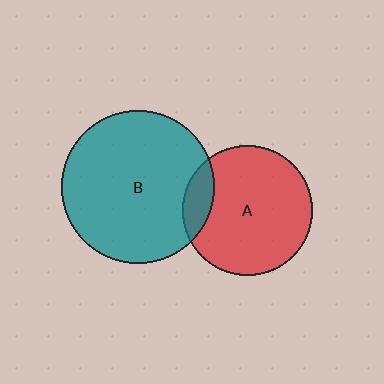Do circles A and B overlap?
Yes.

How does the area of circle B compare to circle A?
Approximately 1.4 times.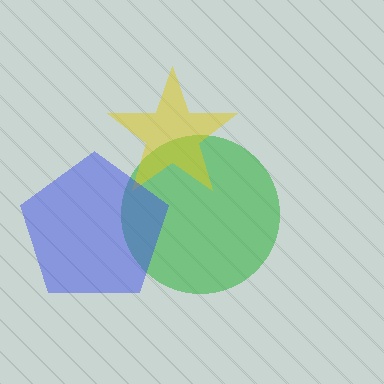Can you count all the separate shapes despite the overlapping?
Yes, there are 3 separate shapes.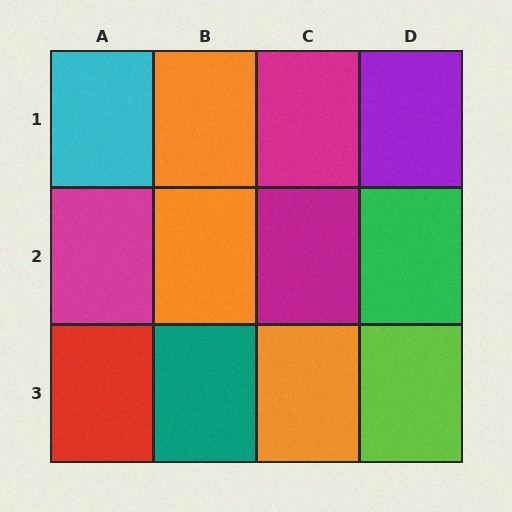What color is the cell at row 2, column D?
Green.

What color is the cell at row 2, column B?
Orange.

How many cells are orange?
3 cells are orange.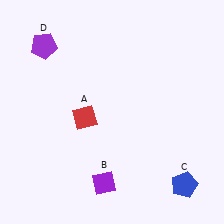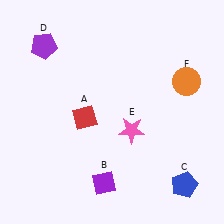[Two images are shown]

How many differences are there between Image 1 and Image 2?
There are 2 differences between the two images.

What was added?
A pink star (E), an orange circle (F) were added in Image 2.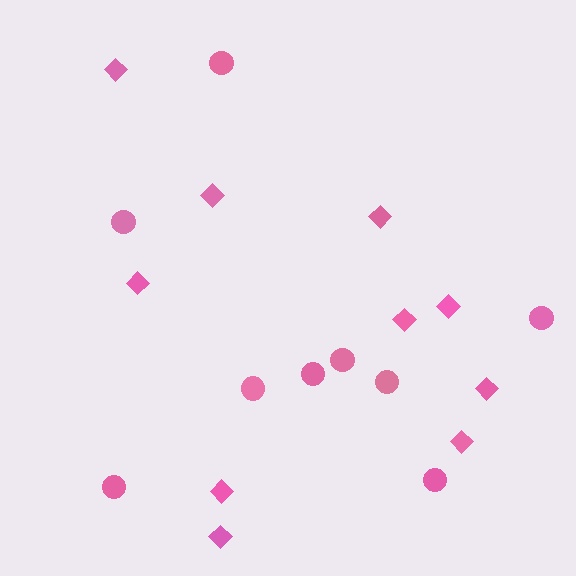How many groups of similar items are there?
There are 2 groups: one group of diamonds (10) and one group of circles (9).